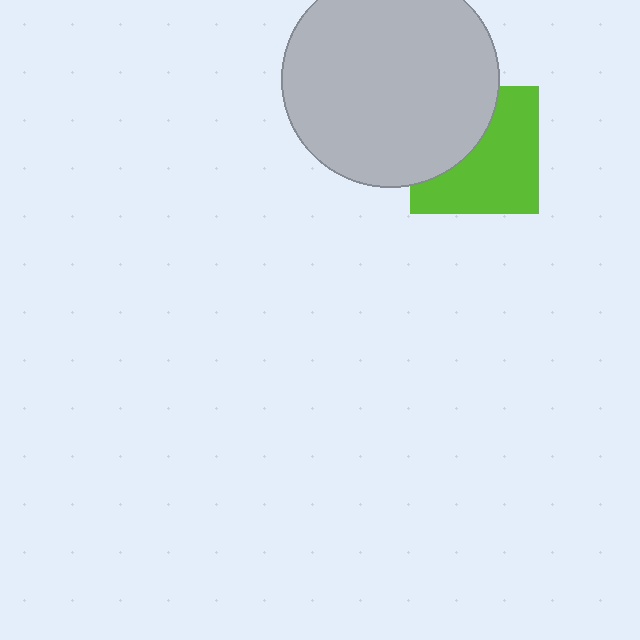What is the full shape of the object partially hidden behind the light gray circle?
The partially hidden object is a lime square.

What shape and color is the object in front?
The object in front is a light gray circle.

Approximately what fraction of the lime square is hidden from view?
Roughly 40% of the lime square is hidden behind the light gray circle.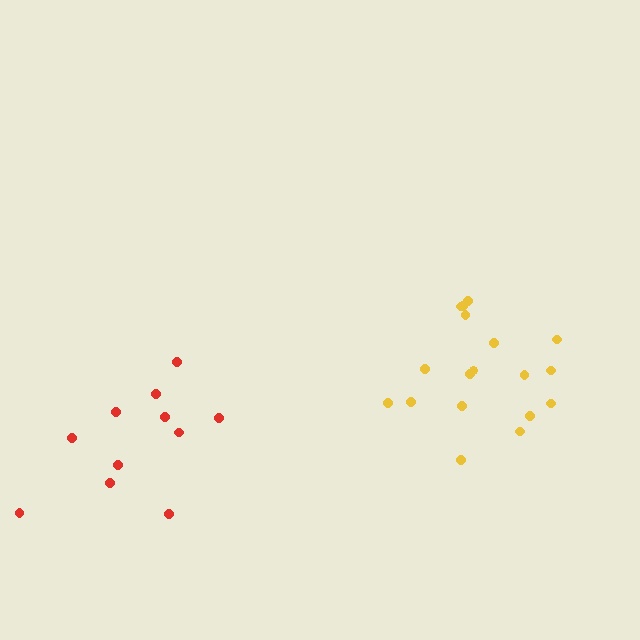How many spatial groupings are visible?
There are 2 spatial groupings.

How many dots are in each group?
Group 1: 12 dots, Group 2: 18 dots (30 total).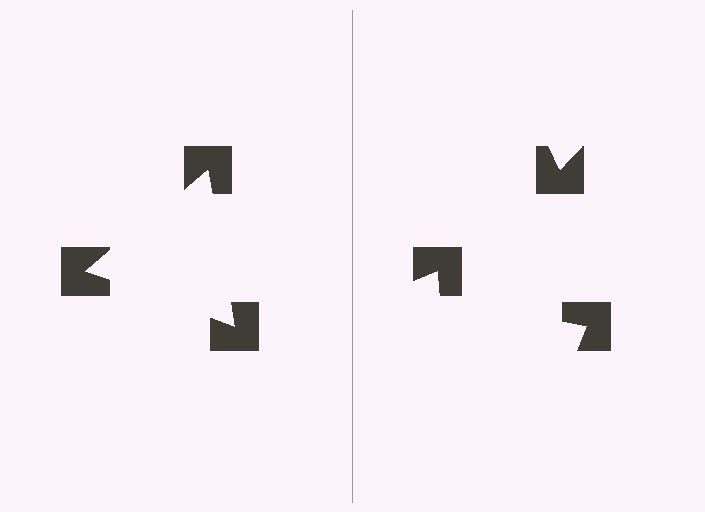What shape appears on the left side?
An illusory triangle.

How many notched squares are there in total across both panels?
6 — 3 on each side.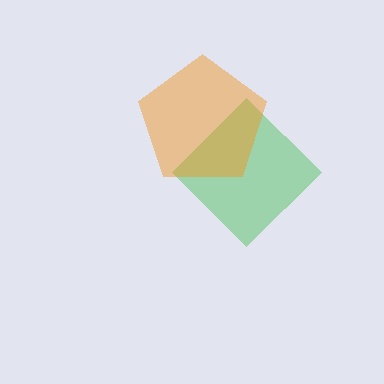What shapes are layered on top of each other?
The layered shapes are: a green diamond, an orange pentagon.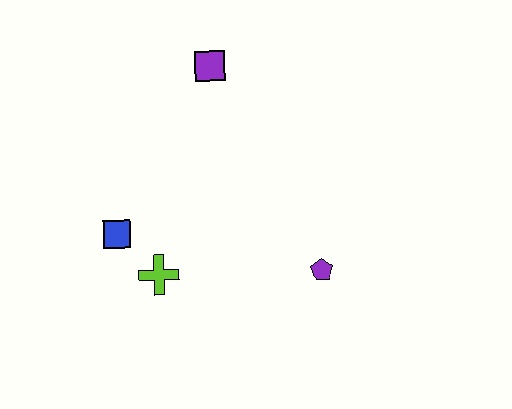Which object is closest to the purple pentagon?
The lime cross is closest to the purple pentagon.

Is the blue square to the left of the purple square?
Yes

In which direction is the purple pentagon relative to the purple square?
The purple pentagon is below the purple square.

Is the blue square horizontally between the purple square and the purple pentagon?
No